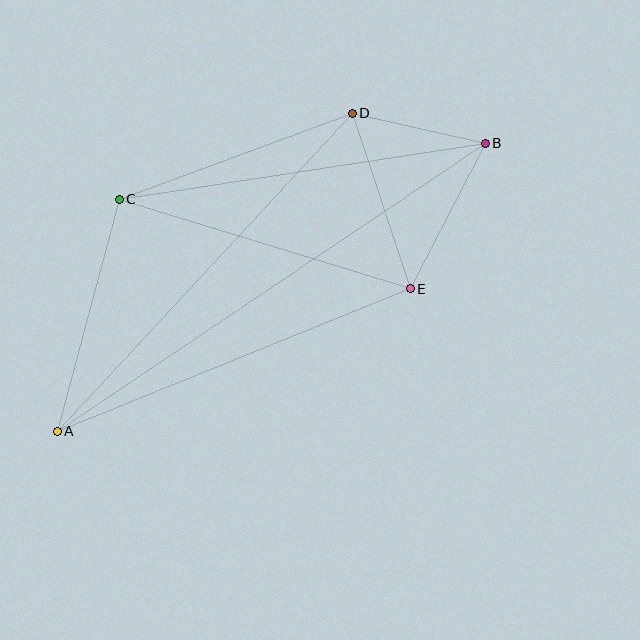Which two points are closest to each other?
Points B and D are closest to each other.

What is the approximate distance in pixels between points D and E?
The distance between D and E is approximately 185 pixels.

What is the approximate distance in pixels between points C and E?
The distance between C and E is approximately 304 pixels.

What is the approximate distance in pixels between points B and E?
The distance between B and E is approximately 164 pixels.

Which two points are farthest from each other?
Points A and B are farthest from each other.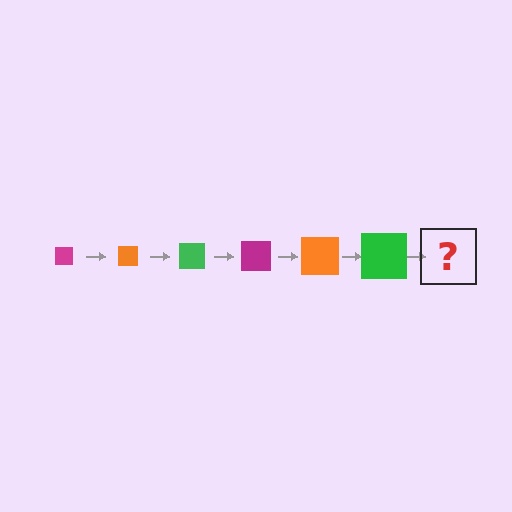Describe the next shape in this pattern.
It should be a magenta square, larger than the previous one.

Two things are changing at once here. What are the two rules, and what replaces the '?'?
The two rules are that the square grows larger each step and the color cycles through magenta, orange, and green. The '?' should be a magenta square, larger than the previous one.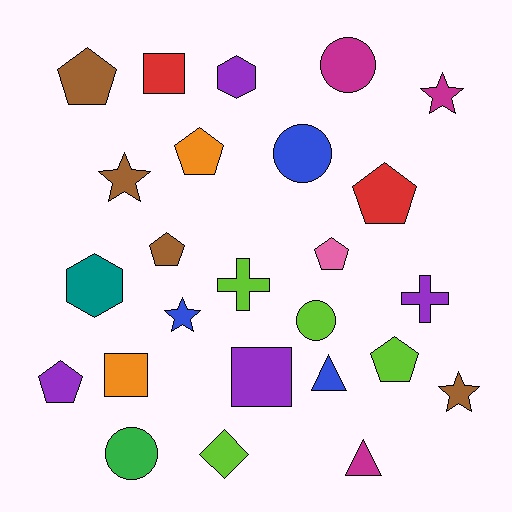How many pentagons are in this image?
There are 7 pentagons.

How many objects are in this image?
There are 25 objects.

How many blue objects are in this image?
There are 3 blue objects.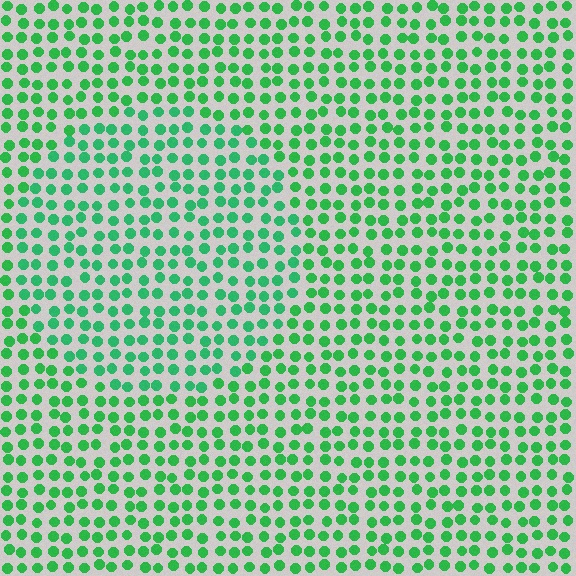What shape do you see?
I see a circle.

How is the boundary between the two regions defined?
The boundary is defined purely by a slight shift in hue (about 15 degrees). Spacing, size, and orientation are identical on both sides.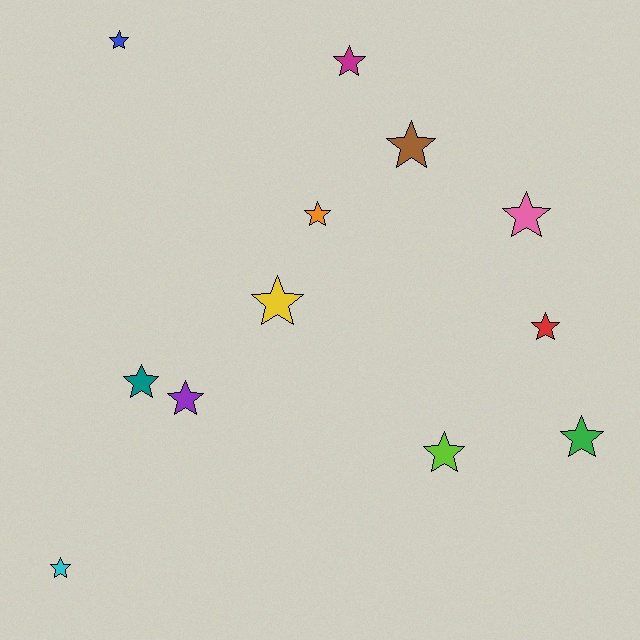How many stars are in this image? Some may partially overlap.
There are 12 stars.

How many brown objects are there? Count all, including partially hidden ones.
There is 1 brown object.